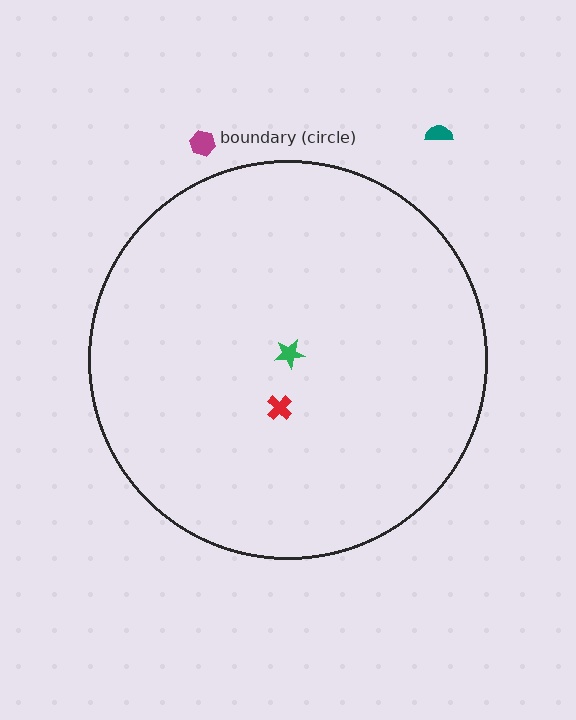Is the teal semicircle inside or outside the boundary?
Outside.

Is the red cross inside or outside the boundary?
Inside.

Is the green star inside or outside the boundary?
Inside.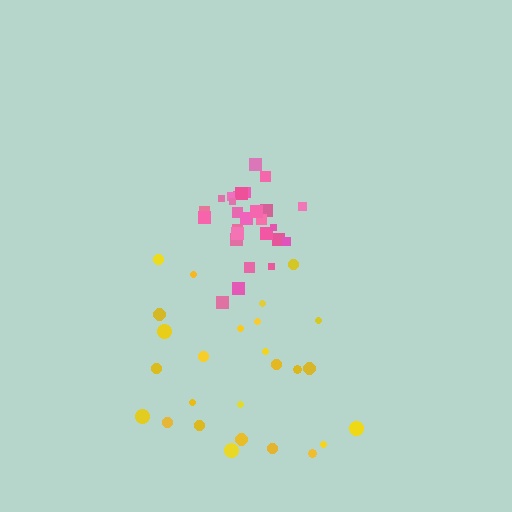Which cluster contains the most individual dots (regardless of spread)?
Pink (27).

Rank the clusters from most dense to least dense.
pink, yellow.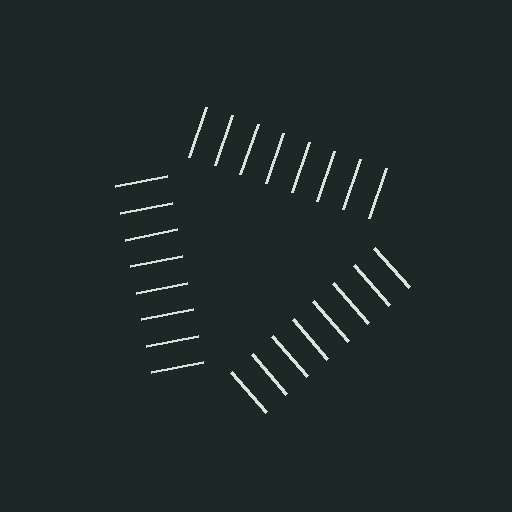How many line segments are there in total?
24 — 8 along each of the 3 edges.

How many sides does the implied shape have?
3 sides — the line-ends trace a triangle.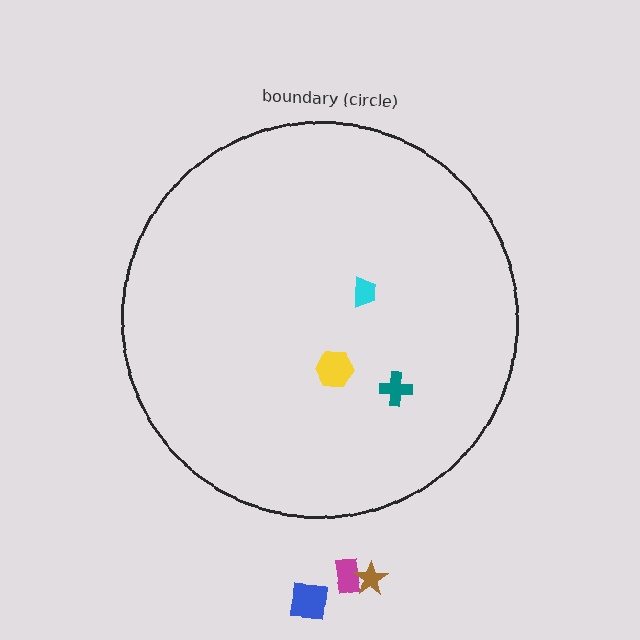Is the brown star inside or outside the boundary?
Outside.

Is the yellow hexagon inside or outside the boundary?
Inside.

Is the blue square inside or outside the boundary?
Outside.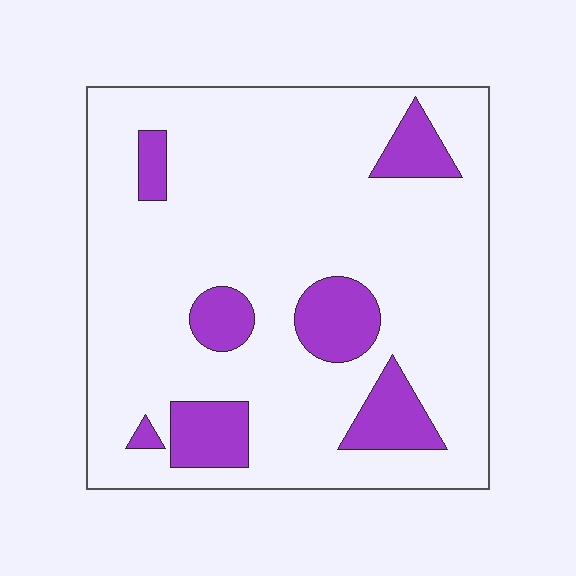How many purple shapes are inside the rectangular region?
7.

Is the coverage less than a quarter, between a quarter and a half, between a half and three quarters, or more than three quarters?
Less than a quarter.